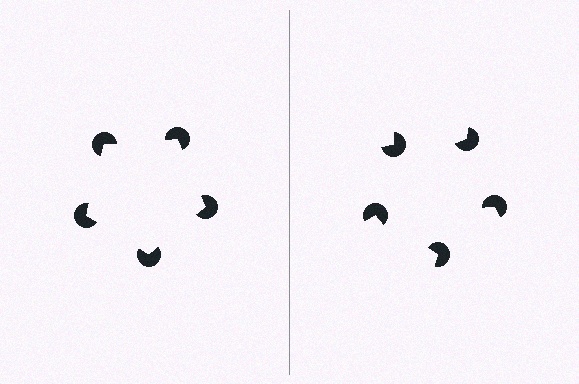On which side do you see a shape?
An illusory pentagon appears on the left side. On the right side the wedge cuts are rotated, so no coherent shape forms.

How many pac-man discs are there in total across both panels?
10 — 5 on each side.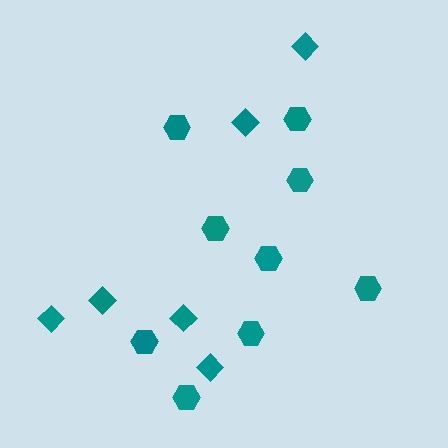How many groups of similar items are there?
There are 2 groups: one group of diamonds (6) and one group of hexagons (9).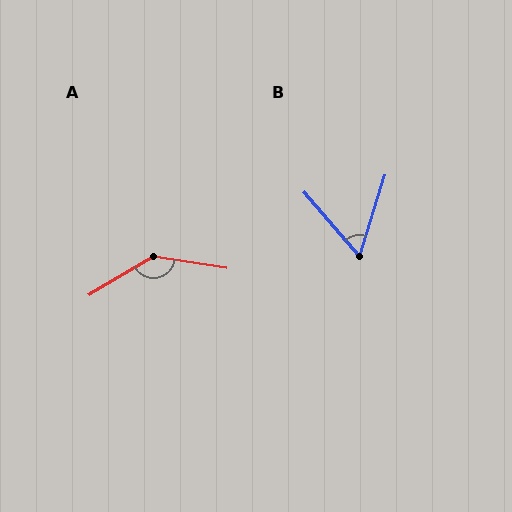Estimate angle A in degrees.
Approximately 141 degrees.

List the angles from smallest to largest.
B (58°), A (141°).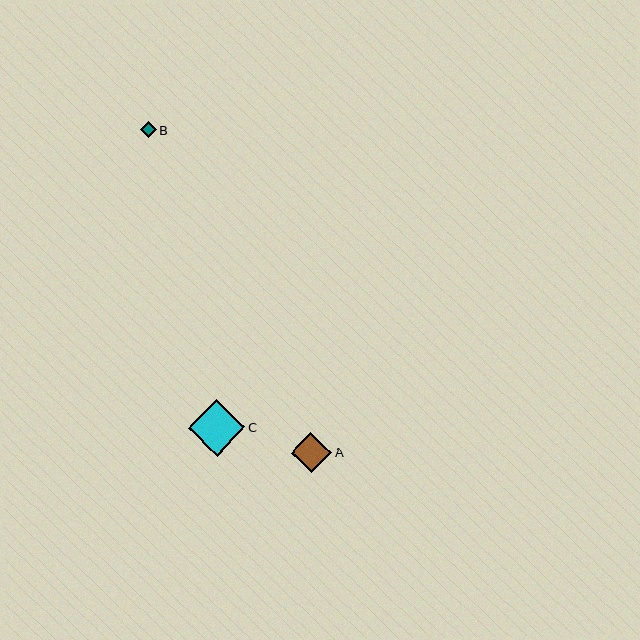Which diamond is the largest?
Diamond C is the largest with a size of approximately 57 pixels.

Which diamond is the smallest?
Diamond B is the smallest with a size of approximately 16 pixels.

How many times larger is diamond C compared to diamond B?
Diamond C is approximately 3.6 times the size of diamond B.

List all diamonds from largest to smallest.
From largest to smallest: C, A, B.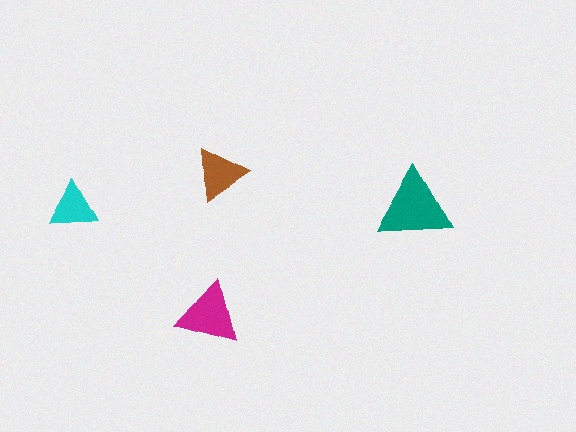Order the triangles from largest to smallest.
the teal one, the magenta one, the brown one, the cyan one.